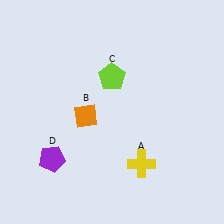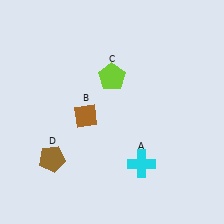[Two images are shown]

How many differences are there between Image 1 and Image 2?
There are 3 differences between the two images.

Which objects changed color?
A changed from yellow to cyan. B changed from orange to brown. D changed from purple to brown.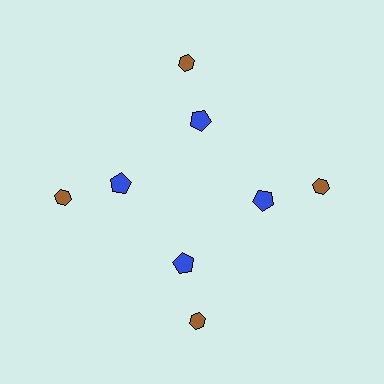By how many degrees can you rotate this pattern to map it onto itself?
The pattern maps onto itself every 90 degrees of rotation.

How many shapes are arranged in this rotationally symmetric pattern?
There are 8 shapes, arranged in 4 groups of 2.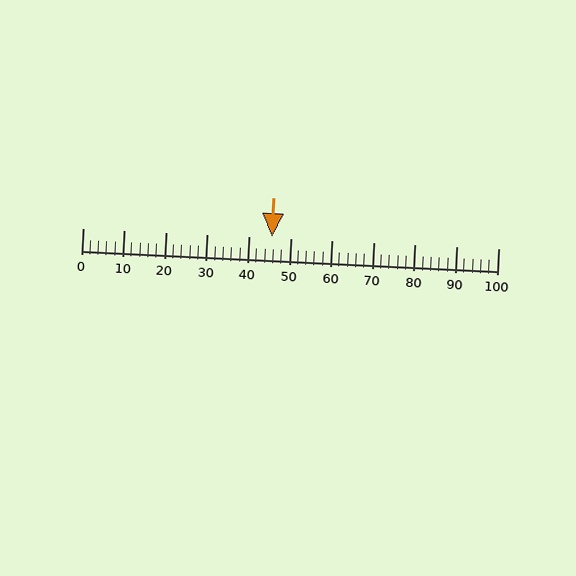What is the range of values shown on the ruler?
The ruler shows values from 0 to 100.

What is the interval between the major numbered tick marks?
The major tick marks are spaced 10 units apart.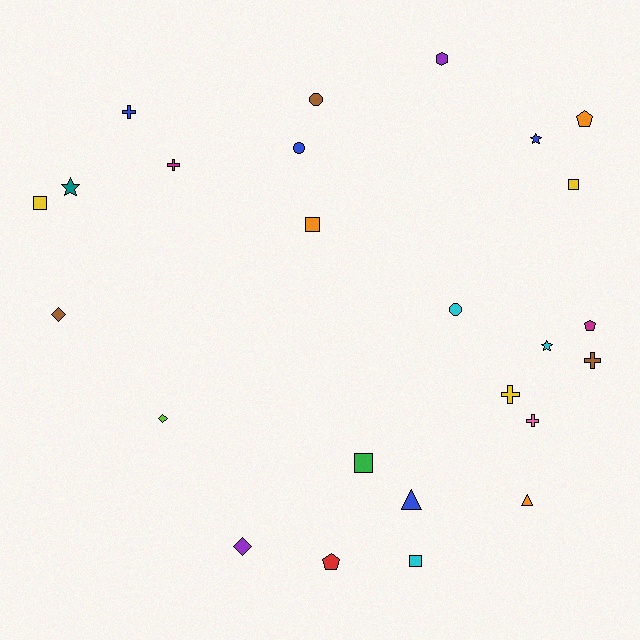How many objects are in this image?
There are 25 objects.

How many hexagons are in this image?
There is 1 hexagon.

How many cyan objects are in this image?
There are 3 cyan objects.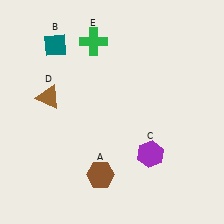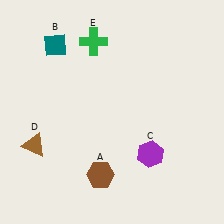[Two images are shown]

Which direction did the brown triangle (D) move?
The brown triangle (D) moved down.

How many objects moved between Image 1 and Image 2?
1 object moved between the two images.